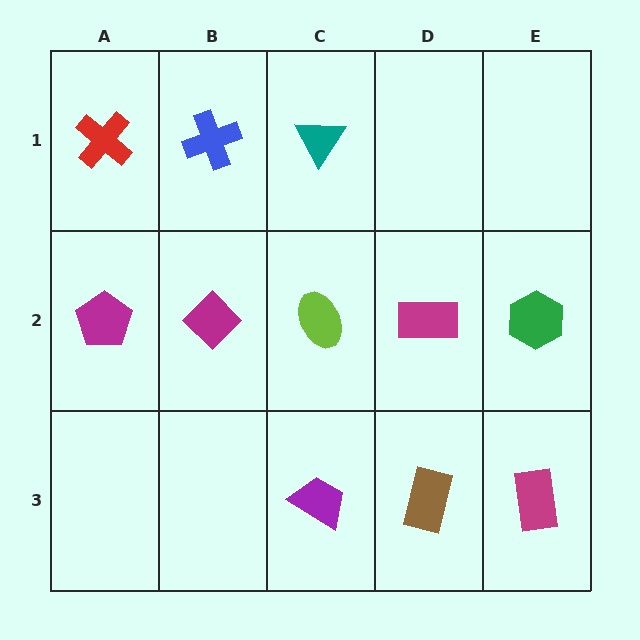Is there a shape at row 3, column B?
No, that cell is empty.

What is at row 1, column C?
A teal triangle.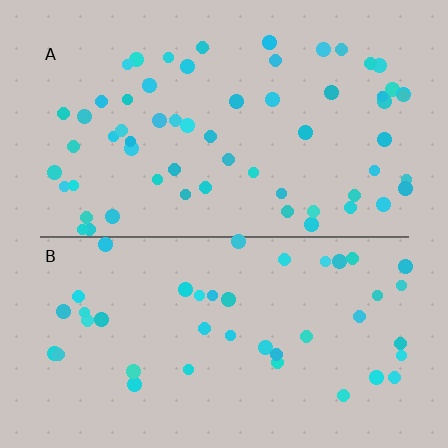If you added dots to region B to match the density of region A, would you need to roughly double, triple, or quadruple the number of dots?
Approximately double.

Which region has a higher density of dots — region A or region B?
A (the top).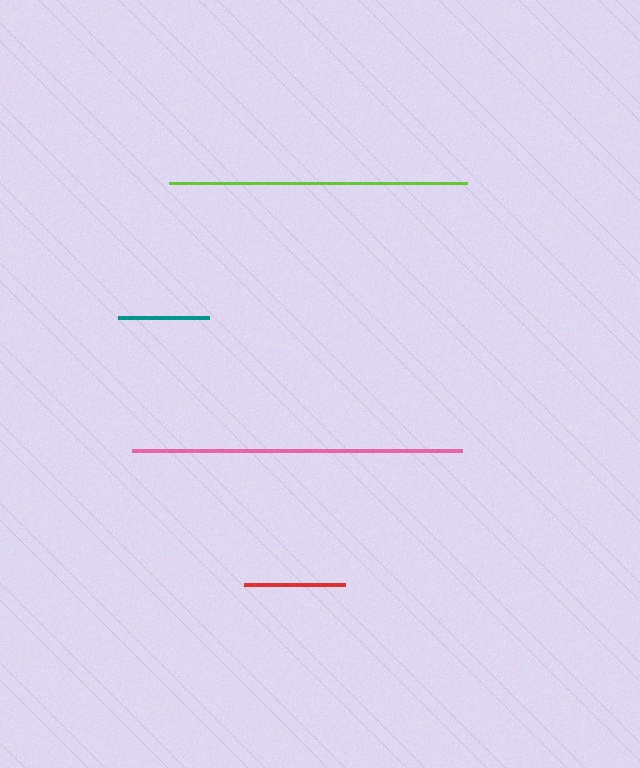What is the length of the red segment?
The red segment is approximately 101 pixels long.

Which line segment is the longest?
The pink line is the longest at approximately 331 pixels.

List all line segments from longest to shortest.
From longest to shortest: pink, lime, red, teal.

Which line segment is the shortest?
The teal line is the shortest at approximately 90 pixels.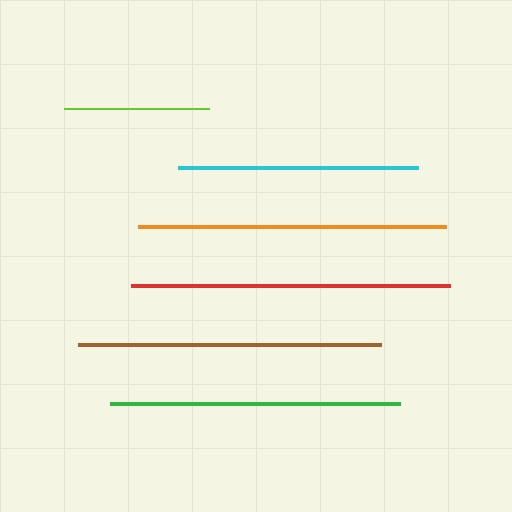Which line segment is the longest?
The red line is the longest at approximately 320 pixels.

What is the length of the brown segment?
The brown segment is approximately 303 pixels long.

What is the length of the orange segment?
The orange segment is approximately 308 pixels long.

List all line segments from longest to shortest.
From longest to shortest: red, orange, brown, green, cyan, lime.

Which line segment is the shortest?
The lime line is the shortest at approximately 145 pixels.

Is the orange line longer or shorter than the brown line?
The orange line is longer than the brown line.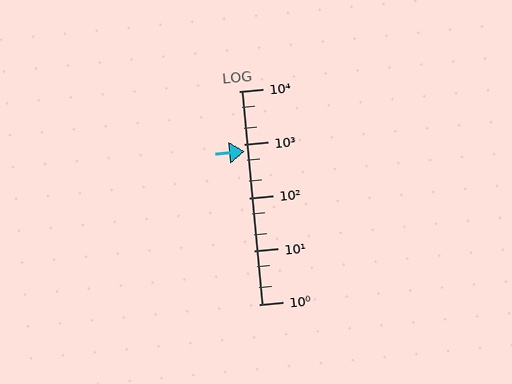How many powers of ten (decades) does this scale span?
The scale spans 4 decades, from 1 to 10000.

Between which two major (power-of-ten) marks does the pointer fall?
The pointer is between 100 and 1000.